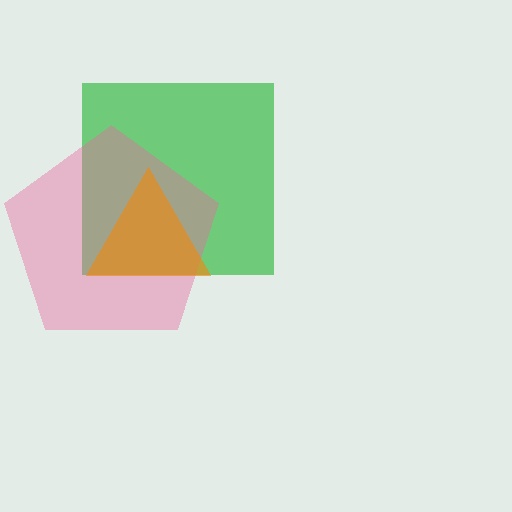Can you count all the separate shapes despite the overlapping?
Yes, there are 3 separate shapes.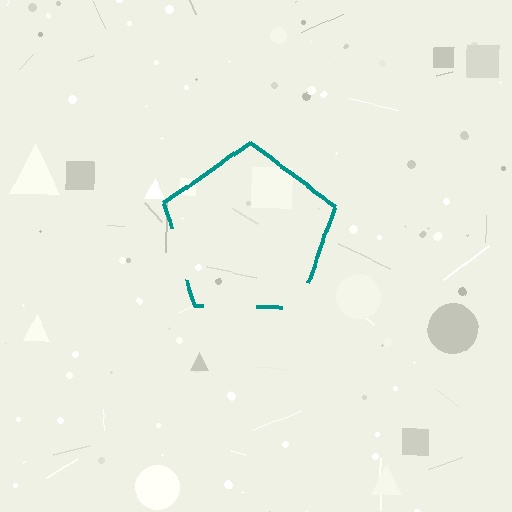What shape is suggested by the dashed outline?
The dashed outline suggests a pentagon.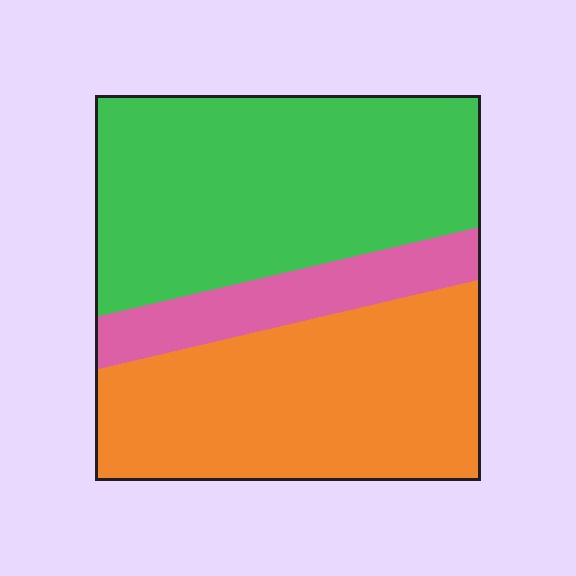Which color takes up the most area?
Green, at roughly 45%.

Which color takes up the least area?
Pink, at roughly 15%.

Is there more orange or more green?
Green.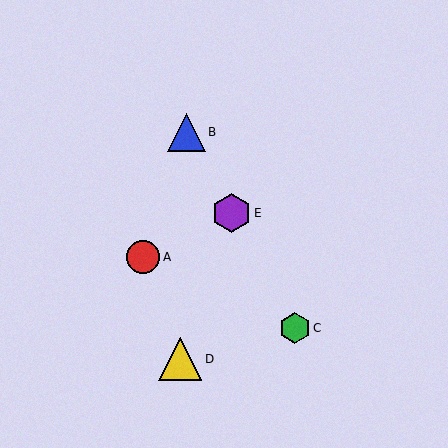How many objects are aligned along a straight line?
3 objects (B, C, E) are aligned along a straight line.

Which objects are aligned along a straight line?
Objects B, C, E are aligned along a straight line.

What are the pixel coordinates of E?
Object E is at (231, 213).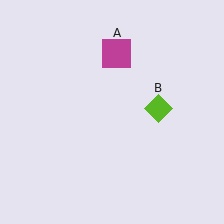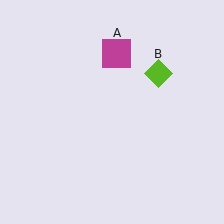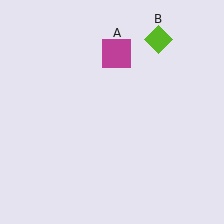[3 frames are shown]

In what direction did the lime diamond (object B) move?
The lime diamond (object B) moved up.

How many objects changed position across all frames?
1 object changed position: lime diamond (object B).